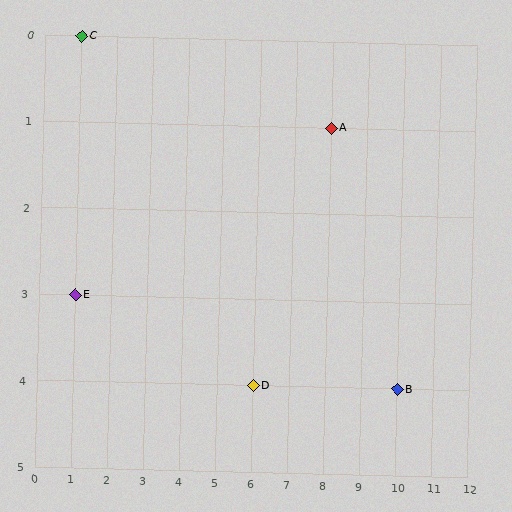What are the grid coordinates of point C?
Point C is at grid coordinates (1, 0).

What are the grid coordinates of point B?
Point B is at grid coordinates (10, 4).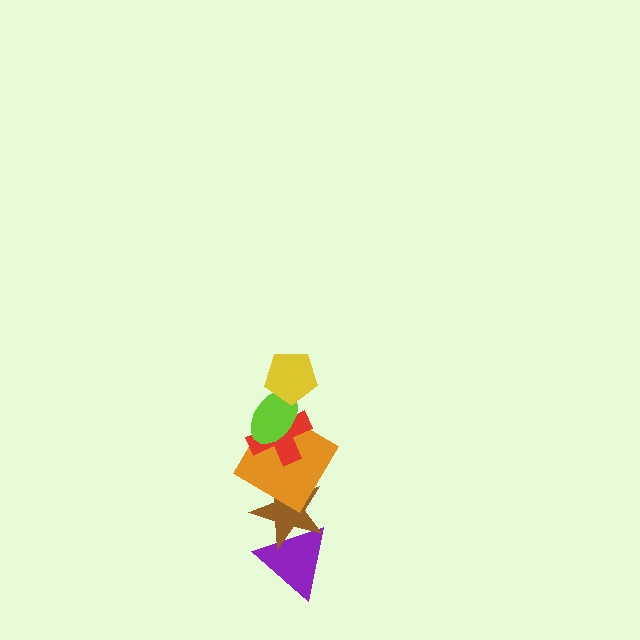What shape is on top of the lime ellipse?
The yellow pentagon is on top of the lime ellipse.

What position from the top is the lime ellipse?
The lime ellipse is 2nd from the top.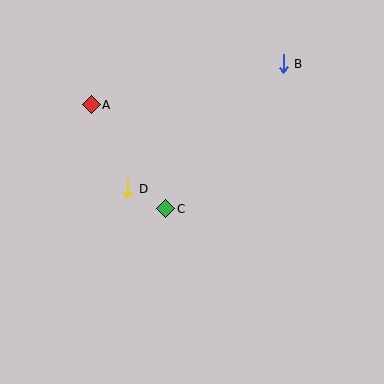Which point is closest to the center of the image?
Point C at (166, 209) is closest to the center.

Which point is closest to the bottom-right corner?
Point C is closest to the bottom-right corner.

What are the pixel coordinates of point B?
Point B is at (283, 64).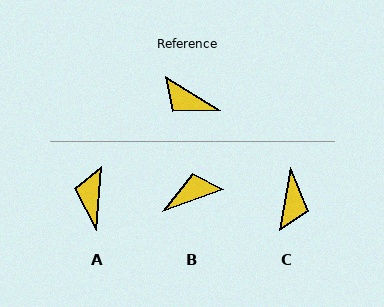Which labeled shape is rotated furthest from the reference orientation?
B, about 129 degrees away.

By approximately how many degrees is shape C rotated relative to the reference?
Approximately 112 degrees counter-clockwise.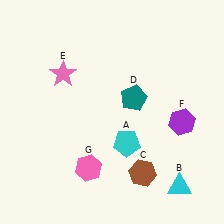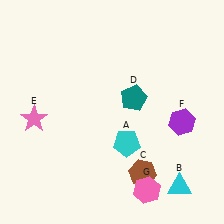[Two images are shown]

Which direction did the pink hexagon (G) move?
The pink hexagon (G) moved right.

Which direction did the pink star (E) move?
The pink star (E) moved down.